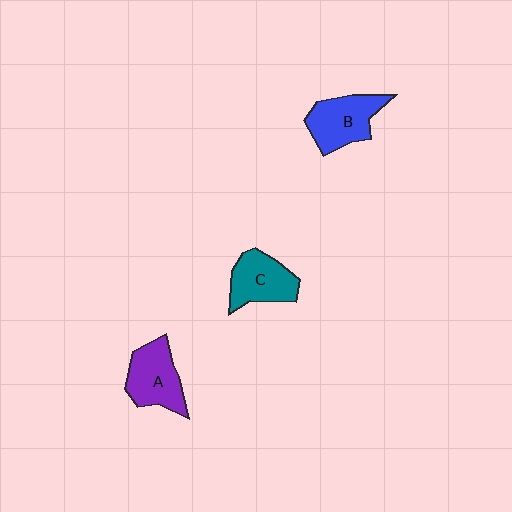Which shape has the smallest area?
Shape C (teal).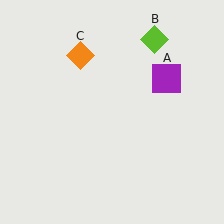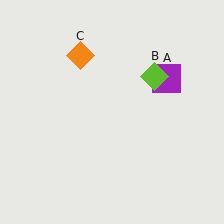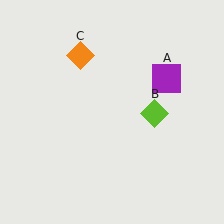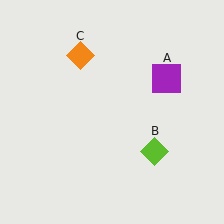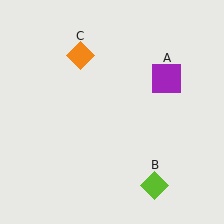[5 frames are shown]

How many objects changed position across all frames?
1 object changed position: lime diamond (object B).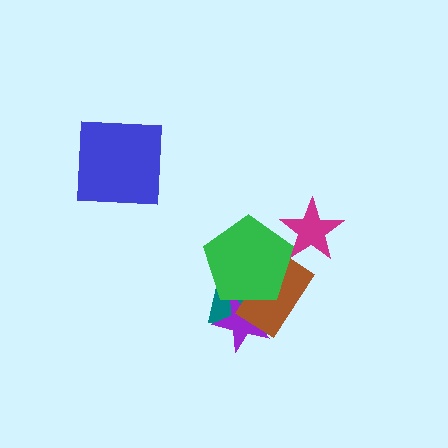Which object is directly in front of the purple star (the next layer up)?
The brown rectangle is directly in front of the purple star.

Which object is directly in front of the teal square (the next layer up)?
The purple star is directly in front of the teal square.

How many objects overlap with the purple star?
3 objects overlap with the purple star.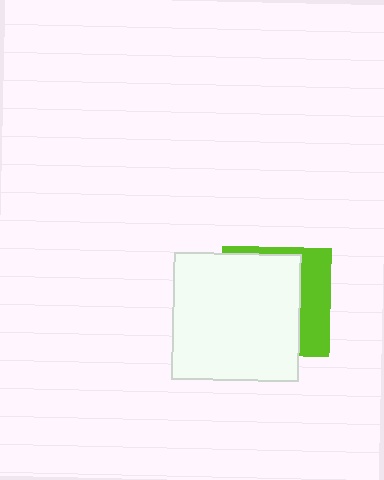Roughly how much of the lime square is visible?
A small part of it is visible (roughly 31%).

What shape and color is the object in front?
The object in front is a white square.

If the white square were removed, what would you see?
You would see the complete lime square.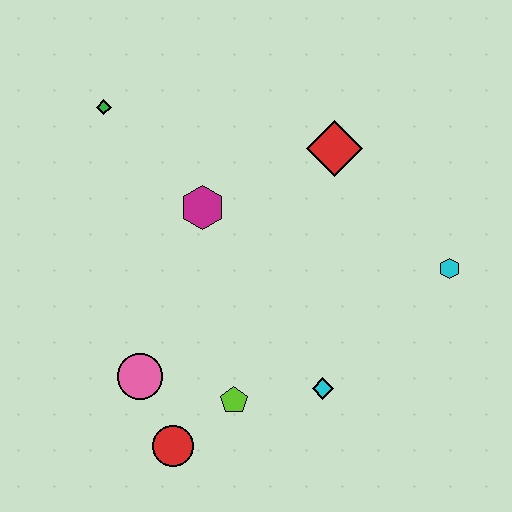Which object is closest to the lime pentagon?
The red circle is closest to the lime pentagon.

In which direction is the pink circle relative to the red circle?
The pink circle is above the red circle.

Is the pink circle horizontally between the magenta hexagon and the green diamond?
Yes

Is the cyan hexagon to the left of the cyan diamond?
No